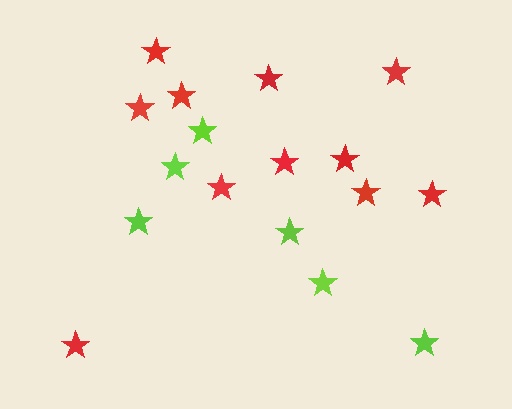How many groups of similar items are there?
There are 2 groups: one group of lime stars (6) and one group of red stars (11).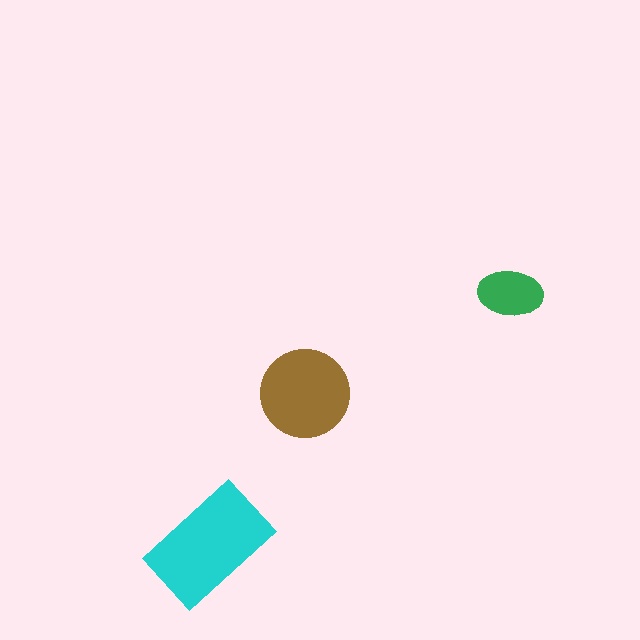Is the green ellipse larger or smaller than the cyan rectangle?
Smaller.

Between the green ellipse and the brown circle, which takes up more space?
The brown circle.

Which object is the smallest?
The green ellipse.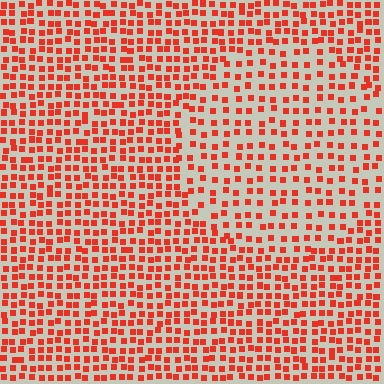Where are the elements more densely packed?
The elements are more densely packed outside the circle boundary.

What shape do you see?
I see a circle.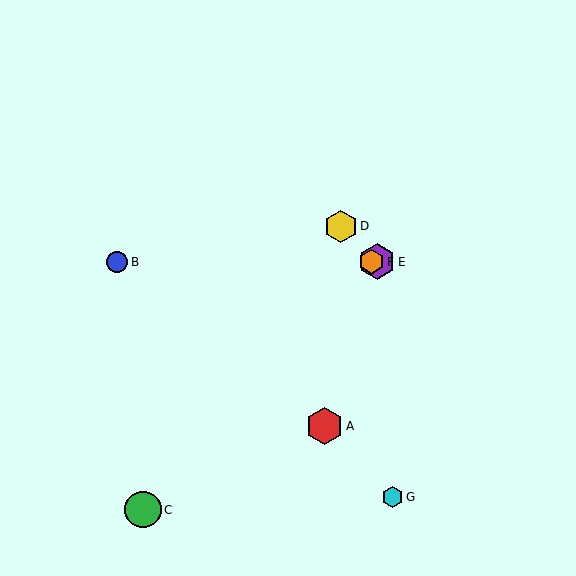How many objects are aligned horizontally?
3 objects (B, E, F) are aligned horizontally.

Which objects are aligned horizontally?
Objects B, E, F are aligned horizontally.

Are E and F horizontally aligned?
Yes, both are at y≈262.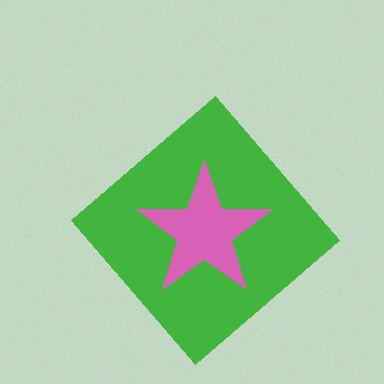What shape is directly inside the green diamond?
The pink star.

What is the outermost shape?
The green diamond.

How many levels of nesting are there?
2.